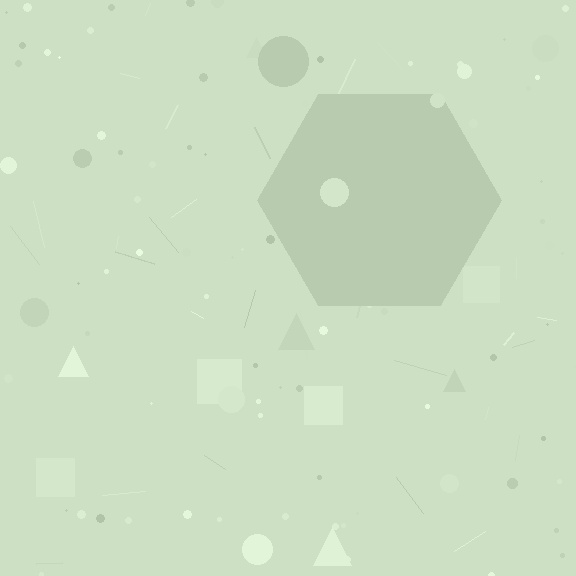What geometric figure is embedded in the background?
A hexagon is embedded in the background.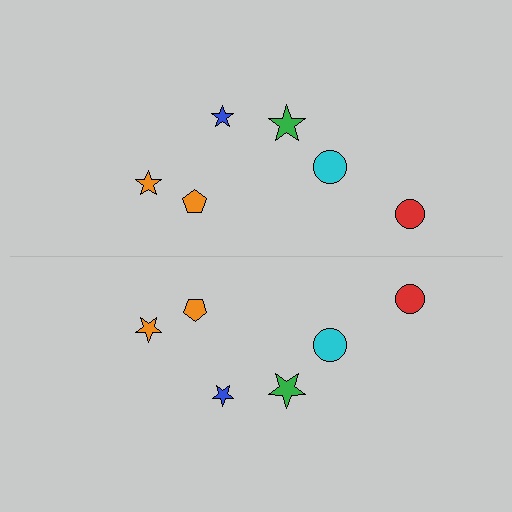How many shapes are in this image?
There are 12 shapes in this image.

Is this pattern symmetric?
Yes, this pattern has bilateral (reflection) symmetry.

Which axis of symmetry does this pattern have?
The pattern has a horizontal axis of symmetry running through the center of the image.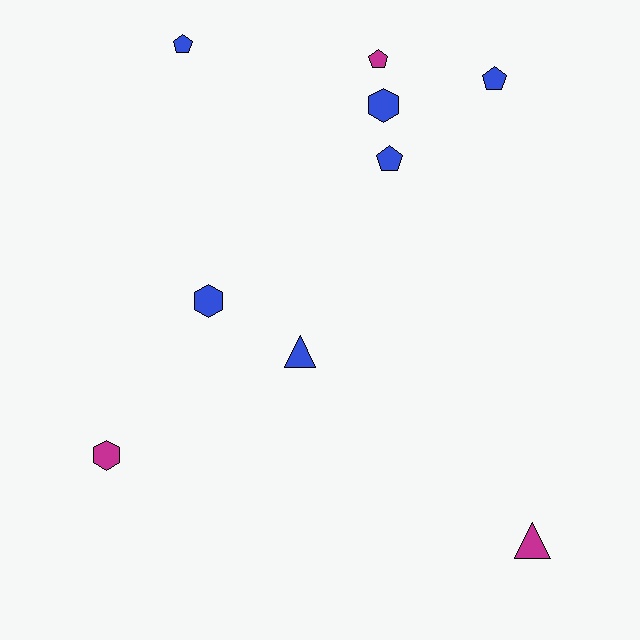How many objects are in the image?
There are 9 objects.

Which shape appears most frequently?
Pentagon, with 4 objects.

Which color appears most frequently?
Blue, with 6 objects.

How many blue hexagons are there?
There are 2 blue hexagons.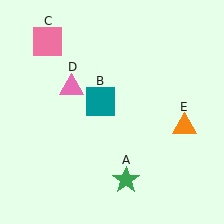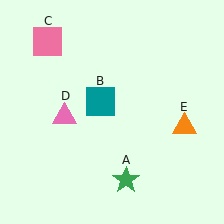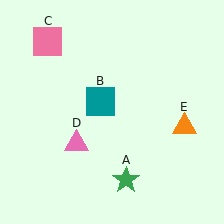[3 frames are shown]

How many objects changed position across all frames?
1 object changed position: pink triangle (object D).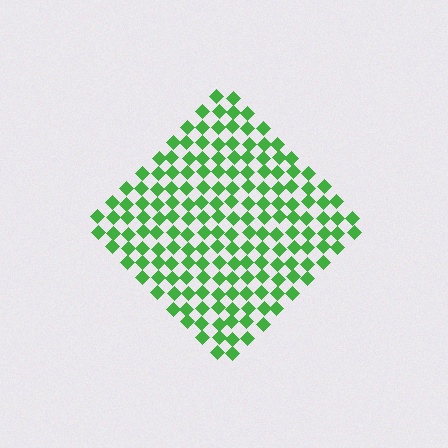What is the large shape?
The large shape is a diamond.